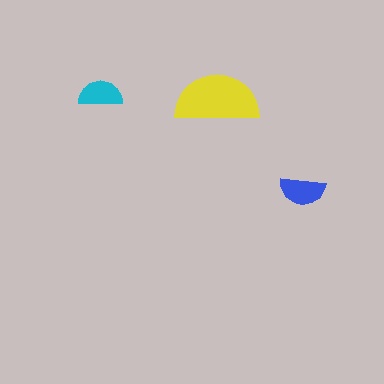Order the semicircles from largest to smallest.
the yellow one, the blue one, the cyan one.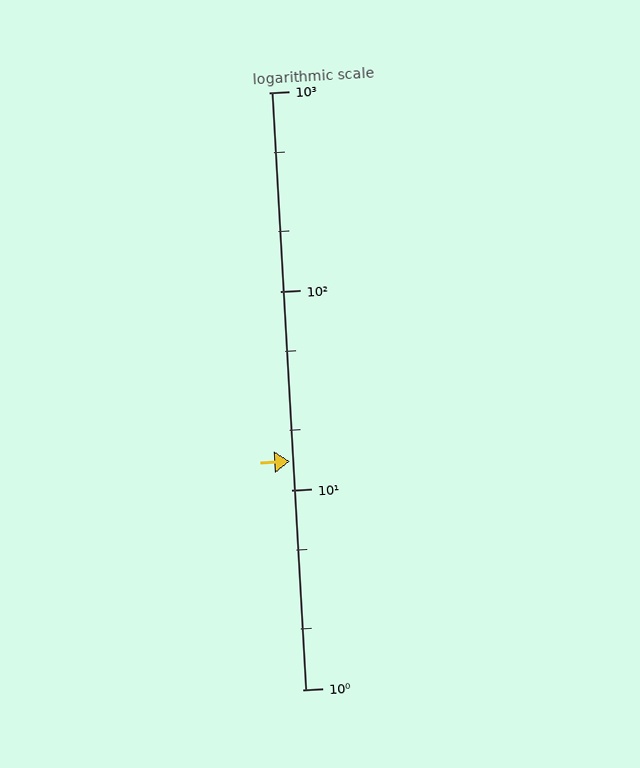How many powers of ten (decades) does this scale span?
The scale spans 3 decades, from 1 to 1000.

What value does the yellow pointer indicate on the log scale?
The pointer indicates approximately 14.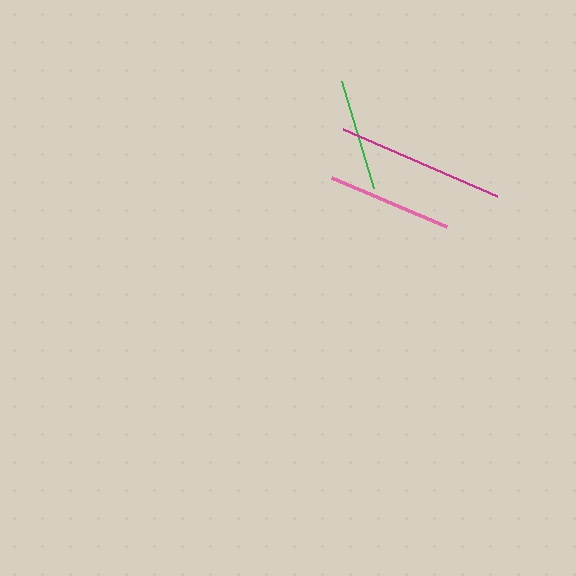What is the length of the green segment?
The green segment is approximately 112 pixels long.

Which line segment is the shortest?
The green line is the shortest at approximately 112 pixels.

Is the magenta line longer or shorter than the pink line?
The magenta line is longer than the pink line.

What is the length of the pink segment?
The pink segment is approximately 125 pixels long.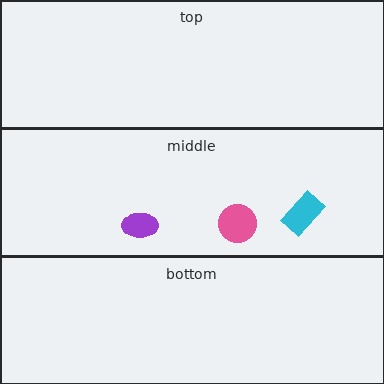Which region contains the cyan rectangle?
The middle region.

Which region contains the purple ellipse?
The middle region.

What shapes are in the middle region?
The cyan rectangle, the purple ellipse, the pink circle.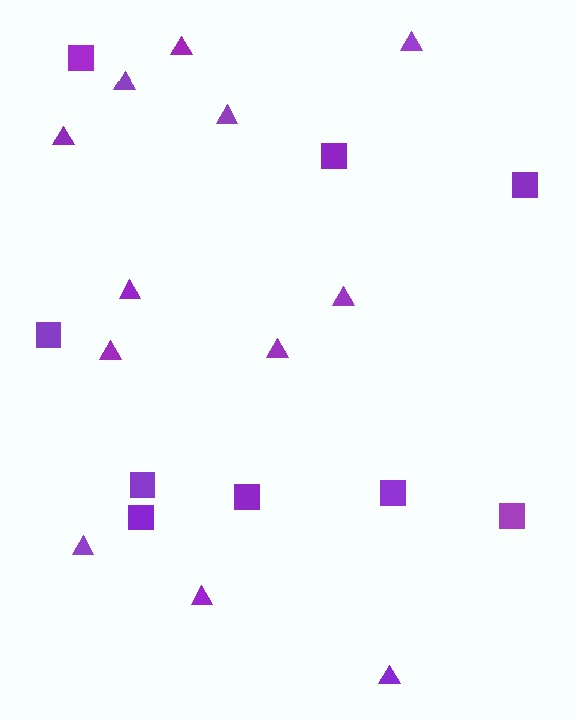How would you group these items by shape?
There are 2 groups: one group of squares (9) and one group of triangles (12).